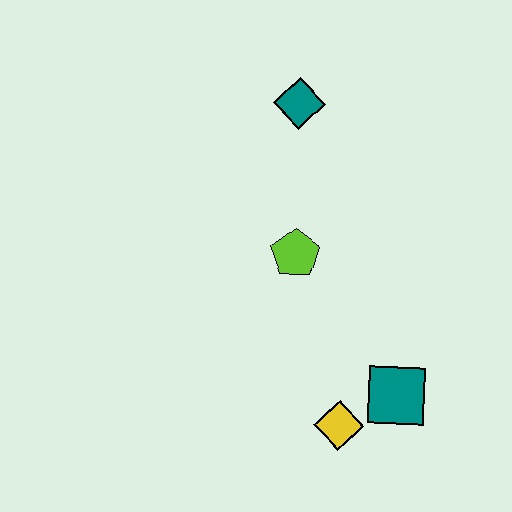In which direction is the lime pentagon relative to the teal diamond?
The lime pentagon is below the teal diamond.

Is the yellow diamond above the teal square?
No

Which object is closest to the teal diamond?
The lime pentagon is closest to the teal diamond.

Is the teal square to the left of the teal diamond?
No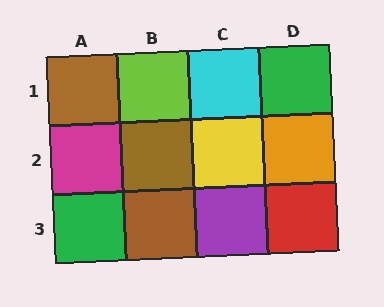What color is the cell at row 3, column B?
Brown.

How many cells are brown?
3 cells are brown.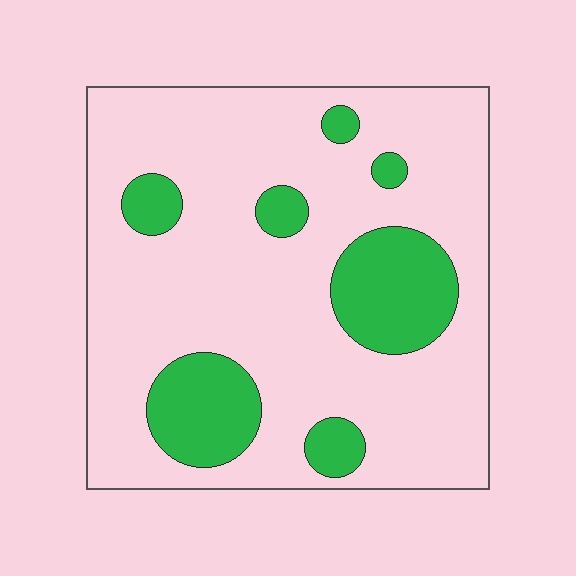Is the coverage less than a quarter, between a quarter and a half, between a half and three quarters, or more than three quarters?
Less than a quarter.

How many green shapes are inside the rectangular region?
7.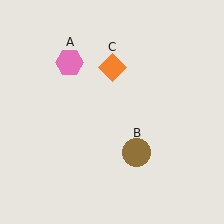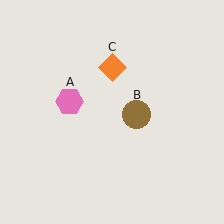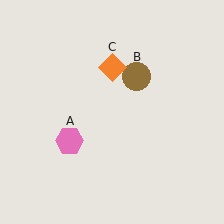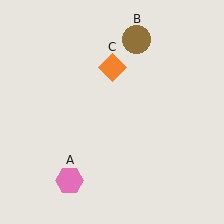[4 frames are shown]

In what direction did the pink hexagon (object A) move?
The pink hexagon (object A) moved down.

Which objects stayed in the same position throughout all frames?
Orange diamond (object C) remained stationary.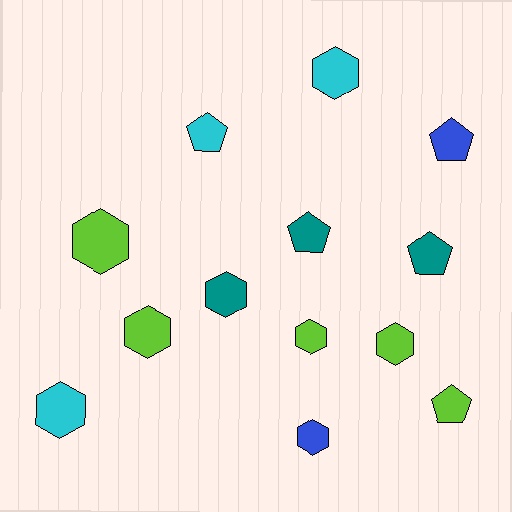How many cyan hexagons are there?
There are 2 cyan hexagons.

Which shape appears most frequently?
Hexagon, with 8 objects.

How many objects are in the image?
There are 13 objects.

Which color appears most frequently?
Lime, with 5 objects.